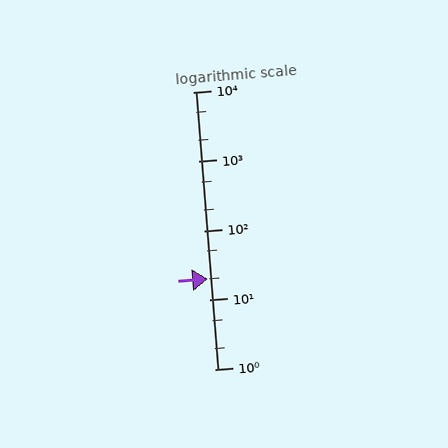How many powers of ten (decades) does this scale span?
The scale spans 4 decades, from 1 to 10000.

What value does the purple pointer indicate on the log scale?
The pointer indicates approximately 20.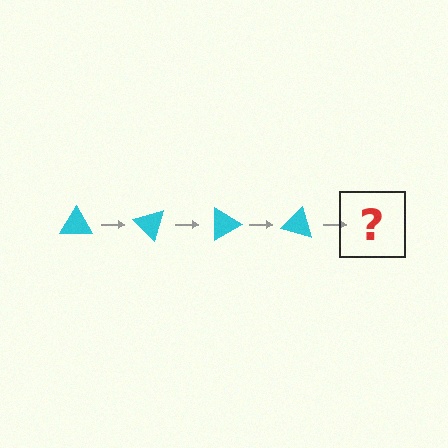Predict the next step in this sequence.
The next step is a cyan triangle rotated 180 degrees.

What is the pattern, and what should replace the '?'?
The pattern is that the triangle rotates 45 degrees each step. The '?' should be a cyan triangle rotated 180 degrees.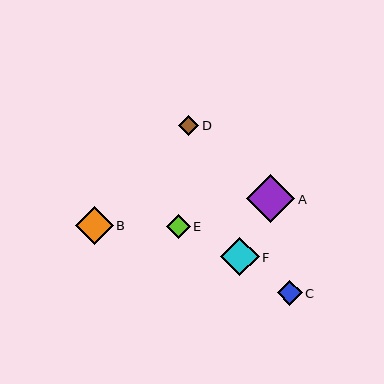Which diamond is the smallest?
Diamond D is the smallest with a size of approximately 20 pixels.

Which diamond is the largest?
Diamond A is the largest with a size of approximately 48 pixels.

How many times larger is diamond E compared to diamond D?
Diamond E is approximately 1.2 times the size of diamond D.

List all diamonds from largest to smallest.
From largest to smallest: A, F, B, C, E, D.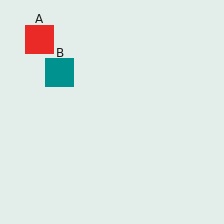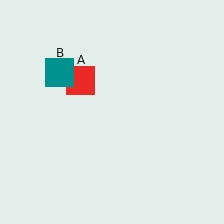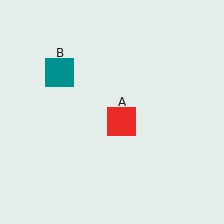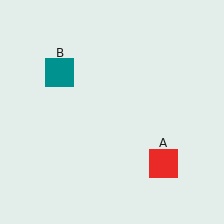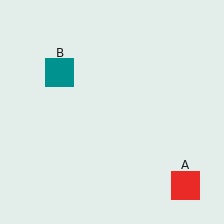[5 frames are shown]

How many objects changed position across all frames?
1 object changed position: red square (object A).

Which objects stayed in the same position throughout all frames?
Teal square (object B) remained stationary.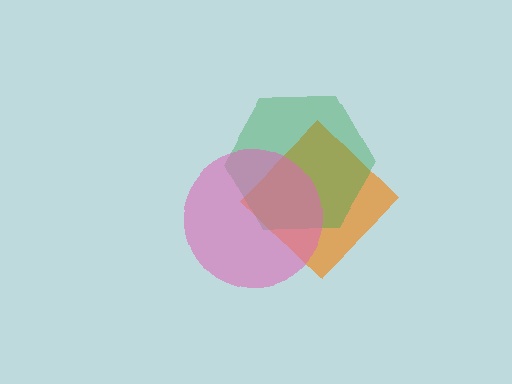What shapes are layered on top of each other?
The layered shapes are: an orange diamond, a green hexagon, a pink circle.